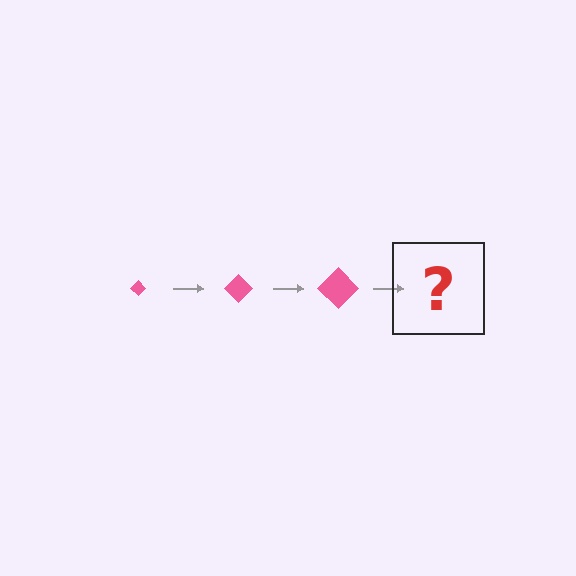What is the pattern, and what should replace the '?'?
The pattern is that the diamond gets progressively larger each step. The '?' should be a pink diamond, larger than the previous one.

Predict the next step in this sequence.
The next step is a pink diamond, larger than the previous one.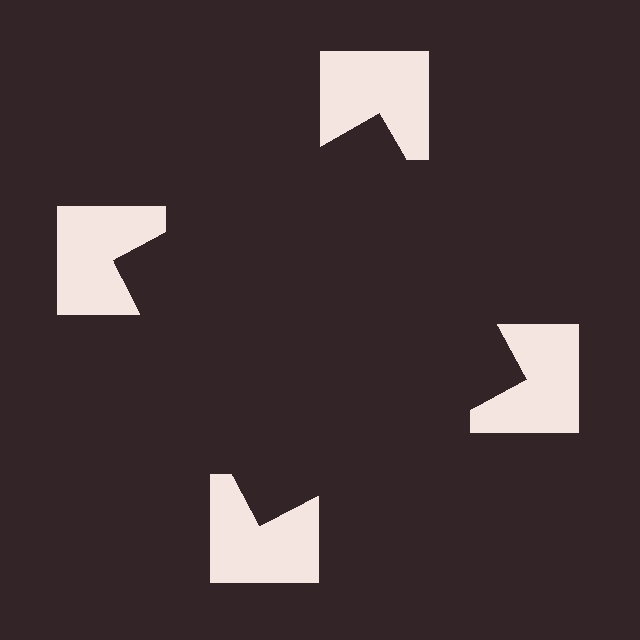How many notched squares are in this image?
There are 4 — one at each vertex of the illusory square.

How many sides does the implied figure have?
4 sides.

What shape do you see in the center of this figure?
An illusory square — its edges are inferred from the aligned wedge cuts in the notched squares, not physically drawn.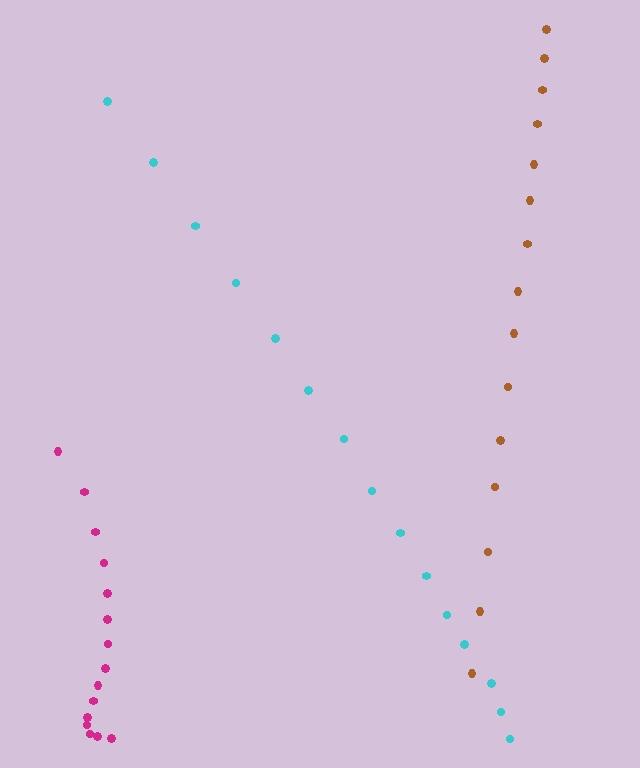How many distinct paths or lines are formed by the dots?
There are 3 distinct paths.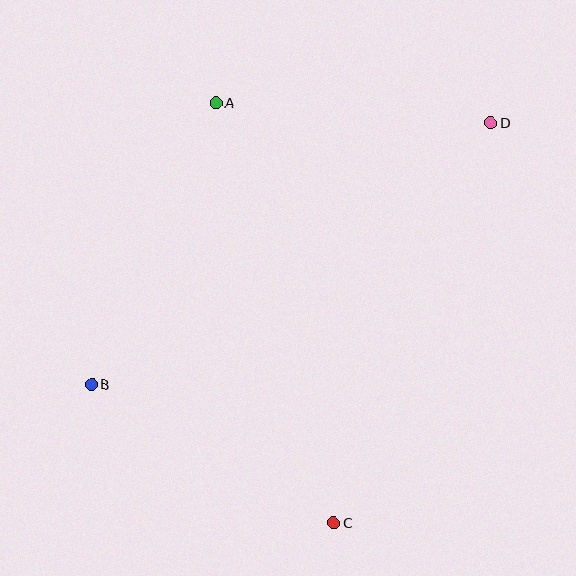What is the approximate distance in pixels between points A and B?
The distance between A and B is approximately 308 pixels.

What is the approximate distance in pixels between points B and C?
The distance between B and C is approximately 279 pixels.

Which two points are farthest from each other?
Points B and D are farthest from each other.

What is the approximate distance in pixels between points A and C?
The distance between A and C is approximately 436 pixels.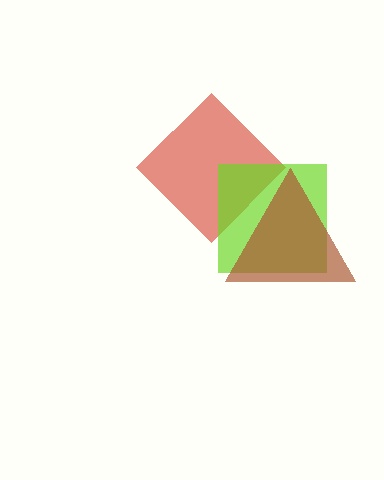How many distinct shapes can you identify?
There are 3 distinct shapes: a red diamond, a lime square, a brown triangle.